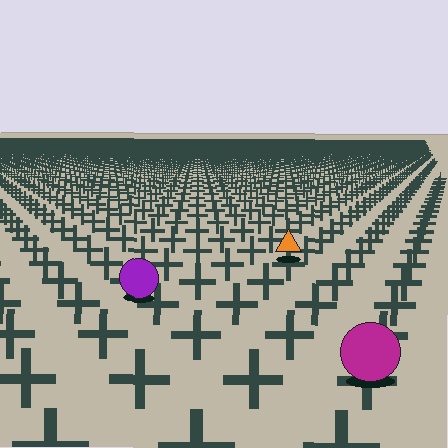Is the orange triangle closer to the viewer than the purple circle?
No. The purple circle is closer — you can tell from the texture gradient: the ground texture is coarser near it.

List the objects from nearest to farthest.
From nearest to farthest: the magenta circle, the purple circle, the orange triangle.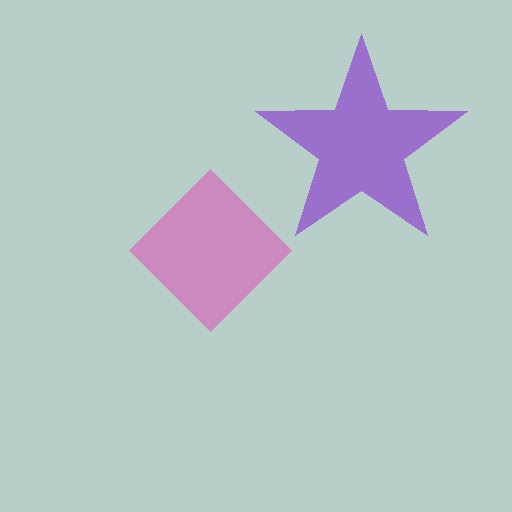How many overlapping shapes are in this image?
There are 2 overlapping shapes in the image.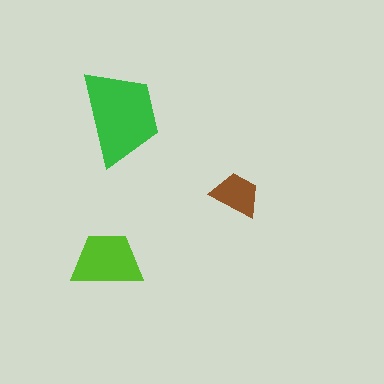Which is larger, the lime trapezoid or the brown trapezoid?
The lime one.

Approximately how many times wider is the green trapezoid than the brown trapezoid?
About 2 times wider.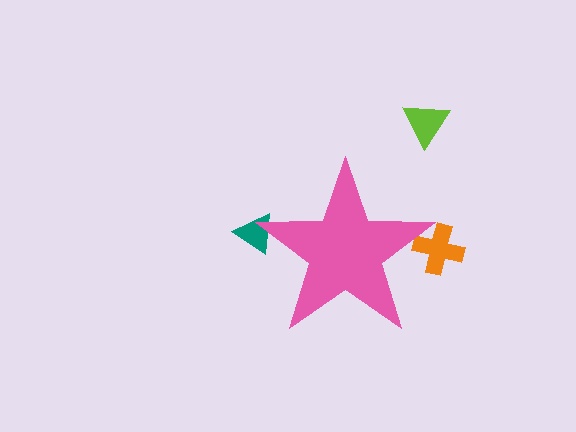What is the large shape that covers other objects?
A pink star.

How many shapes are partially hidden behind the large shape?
2 shapes are partially hidden.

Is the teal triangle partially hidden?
Yes, the teal triangle is partially hidden behind the pink star.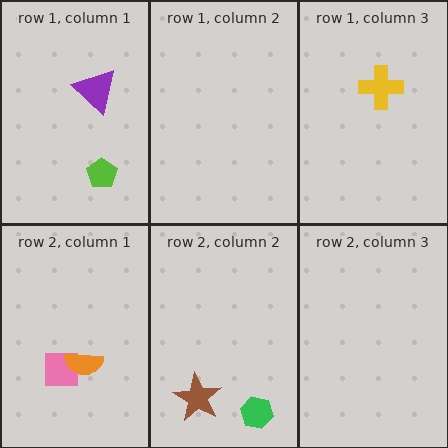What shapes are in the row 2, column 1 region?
The pink square, the orange semicircle.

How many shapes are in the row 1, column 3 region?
1.